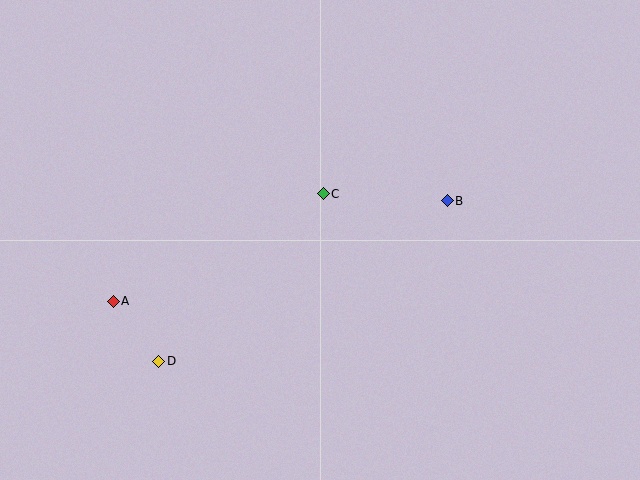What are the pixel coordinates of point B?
Point B is at (447, 201).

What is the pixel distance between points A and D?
The distance between A and D is 75 pixels.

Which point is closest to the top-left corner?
Point A is closest to the top-left corner.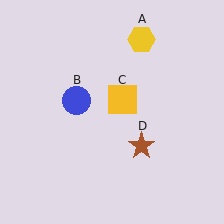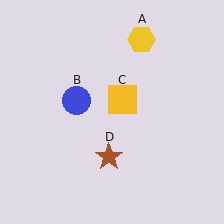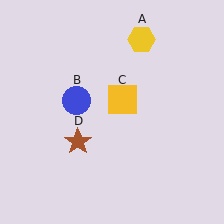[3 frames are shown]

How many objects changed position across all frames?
1 object changed position: brown star (object D).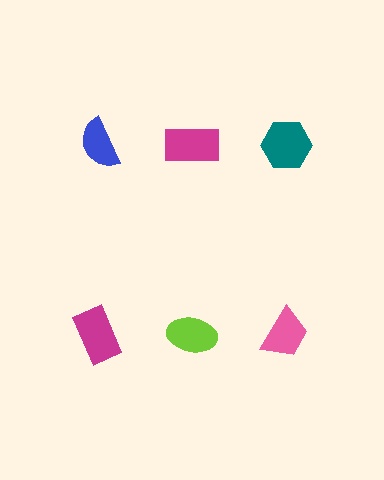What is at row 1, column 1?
A blue semicircle.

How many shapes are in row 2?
3 shapes.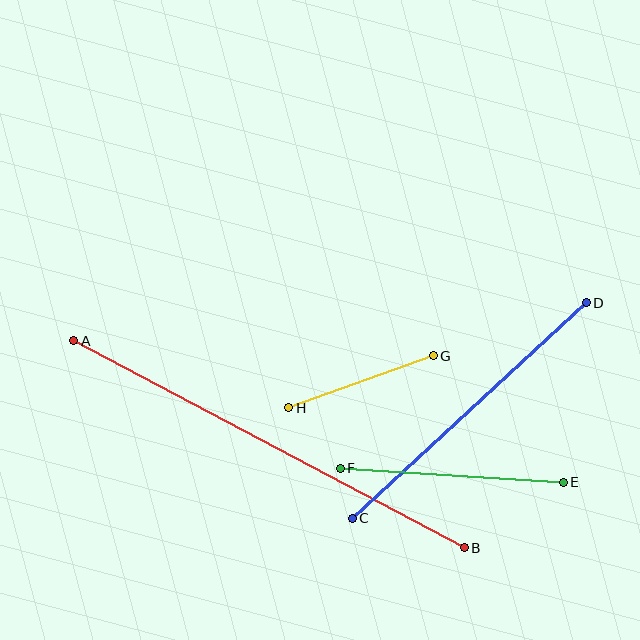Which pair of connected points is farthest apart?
Points A and B are farthest apart.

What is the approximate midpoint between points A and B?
The midpoint is at approximately (269, 444) pixels.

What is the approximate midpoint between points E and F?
The midpoint is at approximately (452, 475) pixels.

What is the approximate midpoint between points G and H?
The midpoint is at approximately (361, 382) pixels.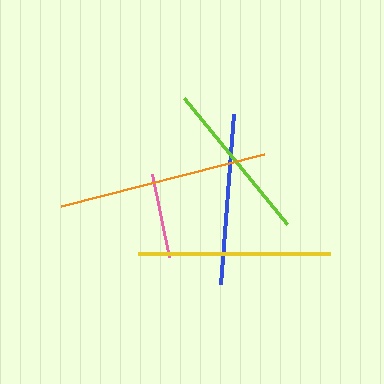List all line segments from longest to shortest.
From longest to shortest: orange, yellow, blue, lime, pink.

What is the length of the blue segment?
The blue segment is approximately 170 pixels long.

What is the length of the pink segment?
The pink segment is approximately 85 pixels long.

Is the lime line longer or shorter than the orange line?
The orange line is longer than the lime line.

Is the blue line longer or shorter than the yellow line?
The yellow line is longer than the blue line.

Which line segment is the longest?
The orange line is the longest at approximately 209 pixels.